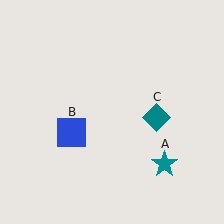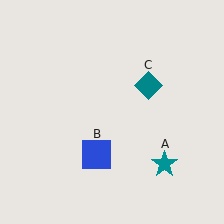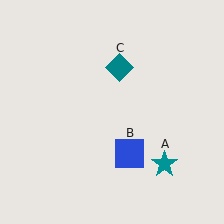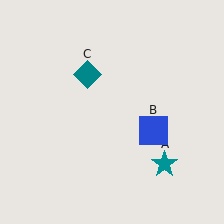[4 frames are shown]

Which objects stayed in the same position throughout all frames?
Teal star (object A) remained stationary.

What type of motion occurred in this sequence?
The blue square (object B), teal diamond (object C) rotated counterclockwise around the center of the scene.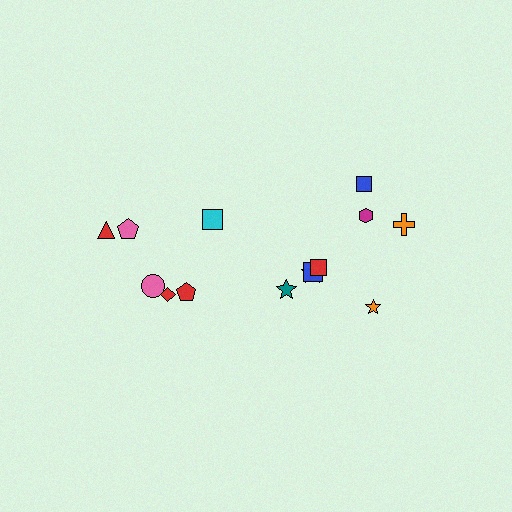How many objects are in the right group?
There are 8 objects.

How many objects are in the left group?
There are 6 objects.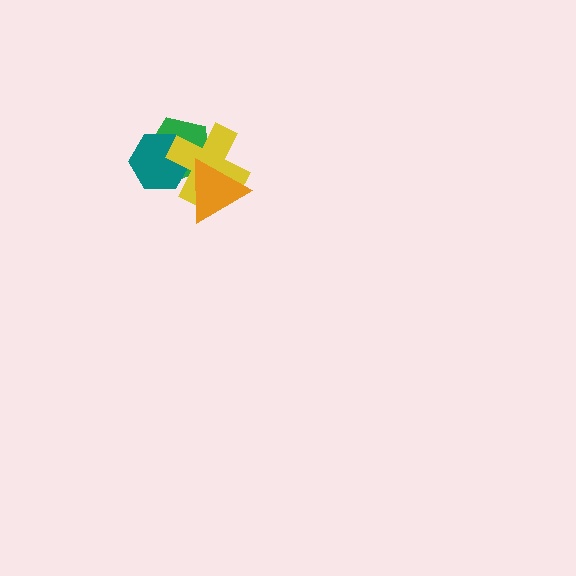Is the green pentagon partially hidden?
Yes, it is partially covered by another shape.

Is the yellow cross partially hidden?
Yes, it is partially covered by another shape.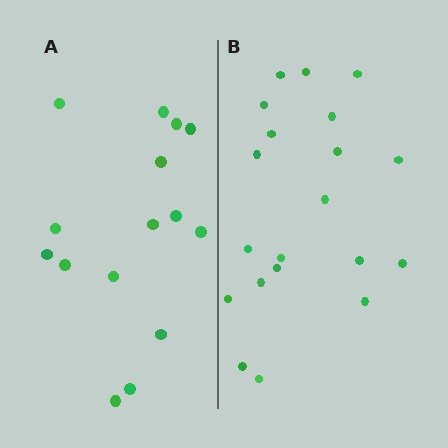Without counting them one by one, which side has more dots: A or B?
Region B (the right region) has more dots.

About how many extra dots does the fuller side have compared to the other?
Region B has about 5 more dots than region A.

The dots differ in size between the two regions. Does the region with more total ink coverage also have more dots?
No. Region A has more total ink coverage because its dots are larger, but region B actually contains more individual dots. Total area can be misleading — the number of items is what matters here.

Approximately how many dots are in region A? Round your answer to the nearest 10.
About 20 dots. (The exact count is 15, which rounds to 20.)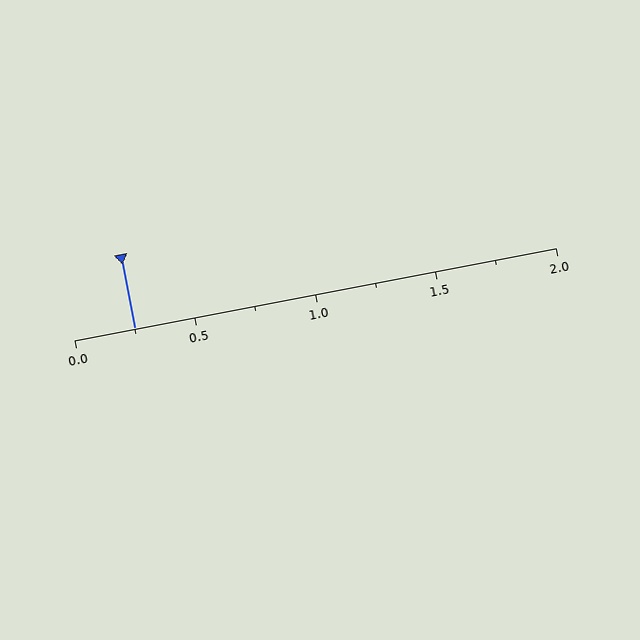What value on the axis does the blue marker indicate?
The marker indicates approximately 0.25.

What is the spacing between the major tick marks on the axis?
The major ticks are spaced 0.5 apart.